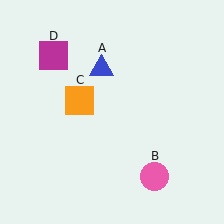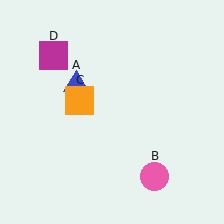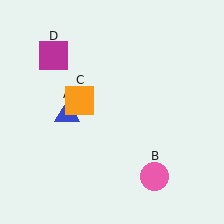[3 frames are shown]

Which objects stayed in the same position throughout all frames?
Pink circle (object B) and orange square (object C) and magenta square (object D) remained stationary.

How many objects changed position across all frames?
1 object changed position: blue triangle (object A).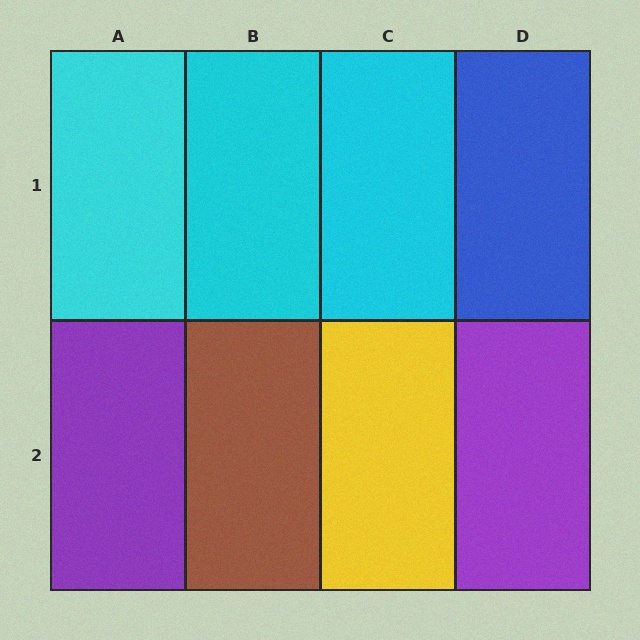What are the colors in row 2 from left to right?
Purple, brown, yellow, purple.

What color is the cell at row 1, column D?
Blue.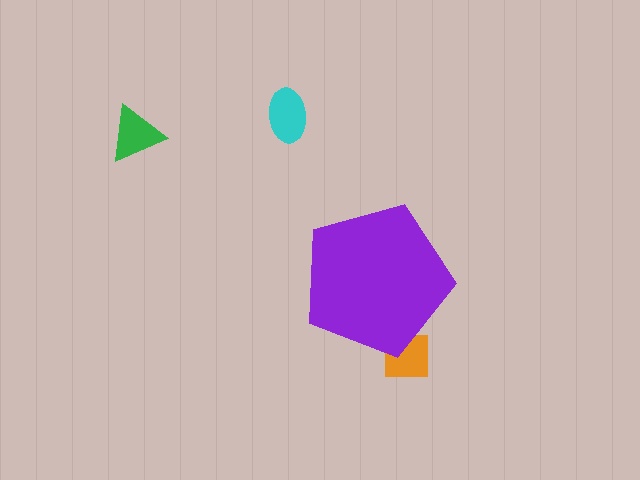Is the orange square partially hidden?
Yes, the orange square is partially hidden behind the purple pentagon.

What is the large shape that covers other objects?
A purple pentagon.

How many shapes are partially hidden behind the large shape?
1 shape is partially hidden.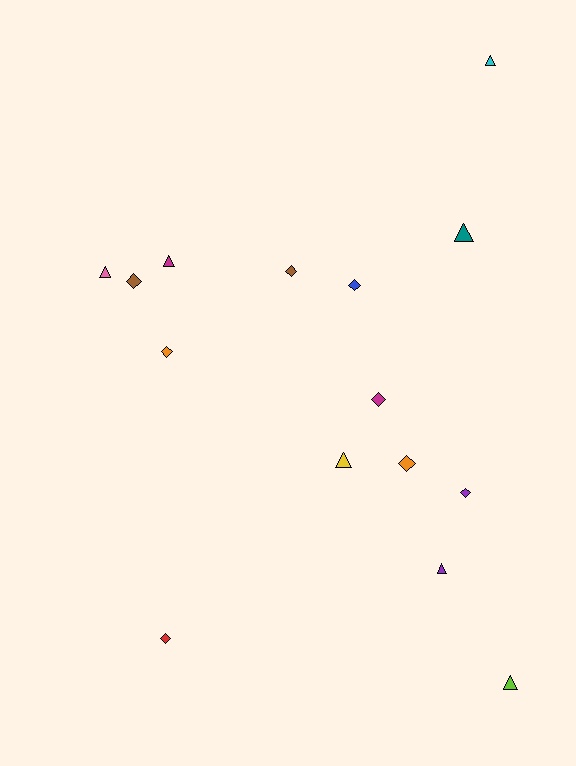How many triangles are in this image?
There are 7 triangles.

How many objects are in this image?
There are 15 objects.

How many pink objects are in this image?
There is 1 pink object.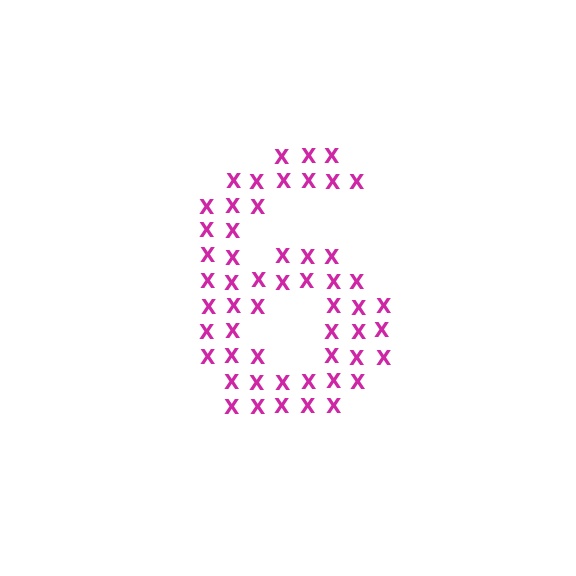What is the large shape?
The large shape is the digit 6.